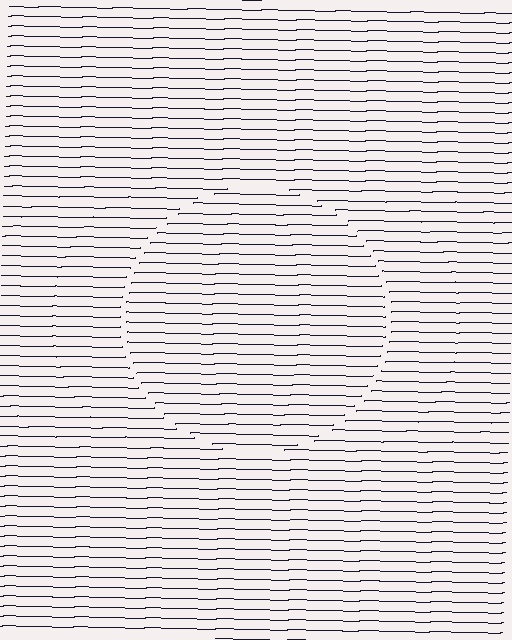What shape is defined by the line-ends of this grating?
An illusory circle. The interior of the shape contains the same grating, shifted by half a period — the contour is defined by the phase discontinuity where line-ends from the inner and outer gratings abut.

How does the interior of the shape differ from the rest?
The interior of the shape contains the same grating, shifted by half a period — the contour is defined by the phase discontinuity where line-ends from the inner and outer gratings abut.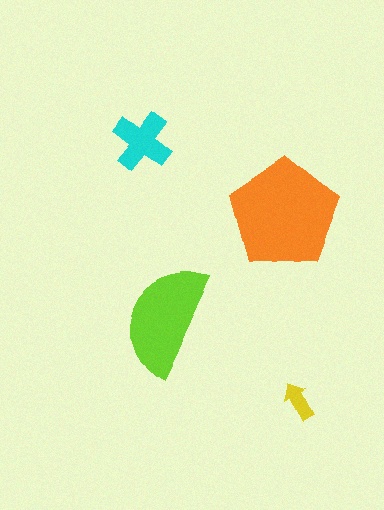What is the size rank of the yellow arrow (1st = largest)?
4th.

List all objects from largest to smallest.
The orange pentagon, the lime semicircle, the cyan cross, the yellow arrow.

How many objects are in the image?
There are 4 objects in the image.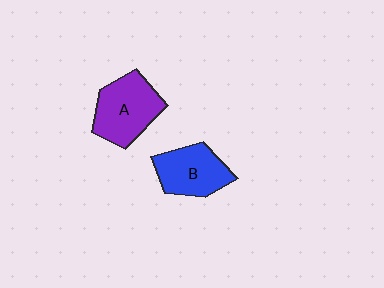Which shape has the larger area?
Shape A (purple).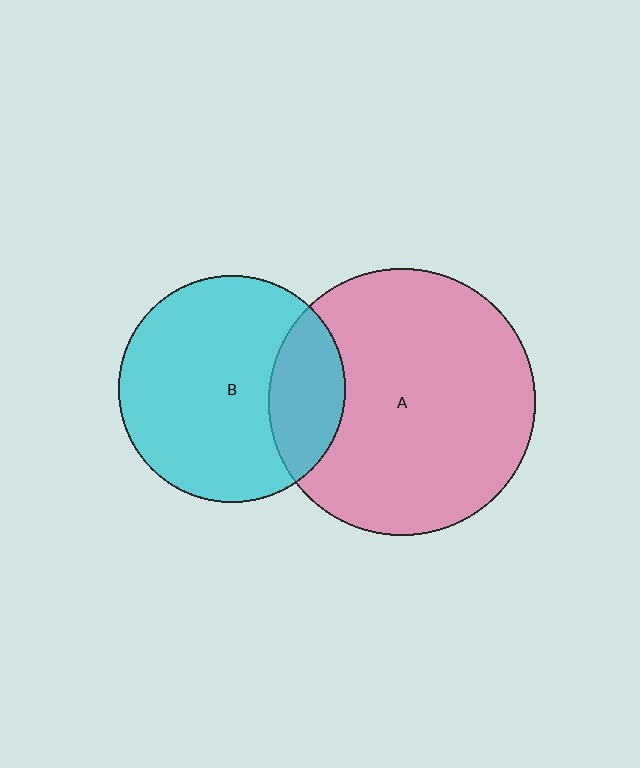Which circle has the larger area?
Circle A (pink).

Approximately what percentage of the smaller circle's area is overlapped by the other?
Approximately 25%.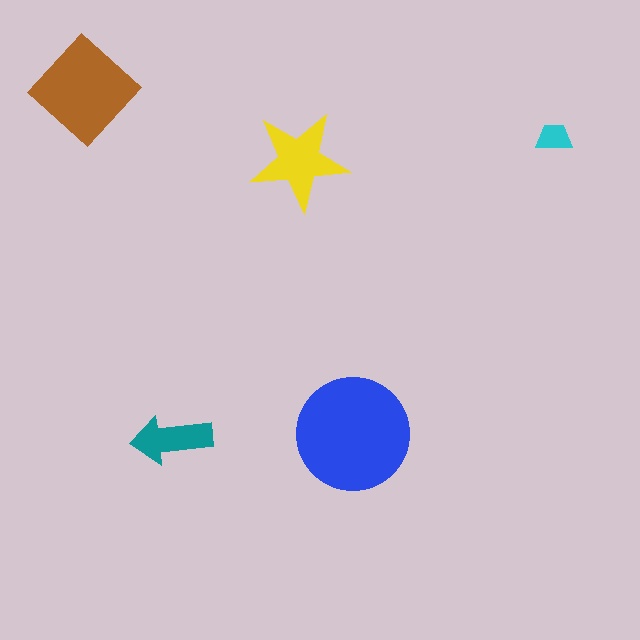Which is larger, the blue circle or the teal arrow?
The blue circle.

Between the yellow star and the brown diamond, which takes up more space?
The brown diamond.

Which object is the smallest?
The cyan trapezoid.